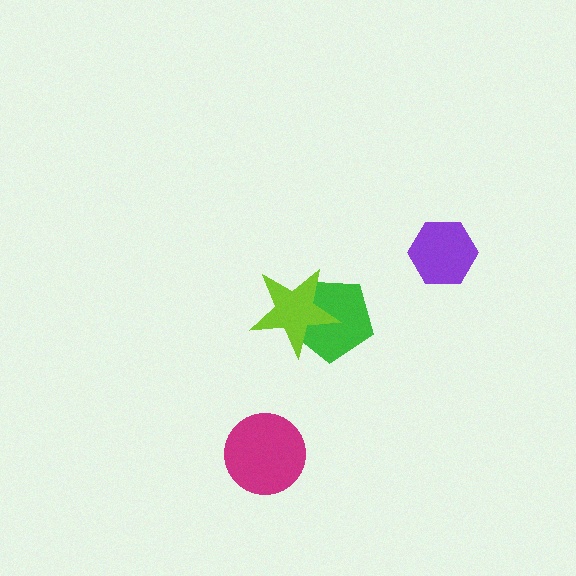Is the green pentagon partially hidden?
Yes, it is partially covered by another shape.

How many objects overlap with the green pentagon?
1 object overlaps with the green pentagon.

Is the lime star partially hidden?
No, no other shape covers it.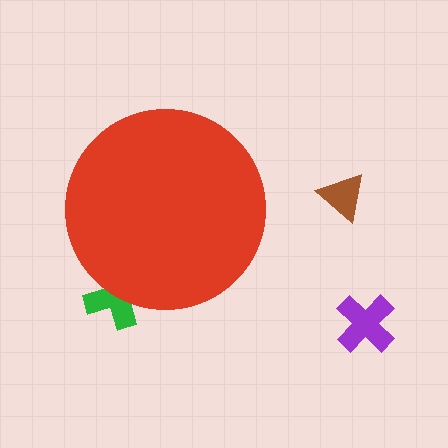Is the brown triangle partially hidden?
No, the brown triangle is fully visible.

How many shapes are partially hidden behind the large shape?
1 shape is partially hidden.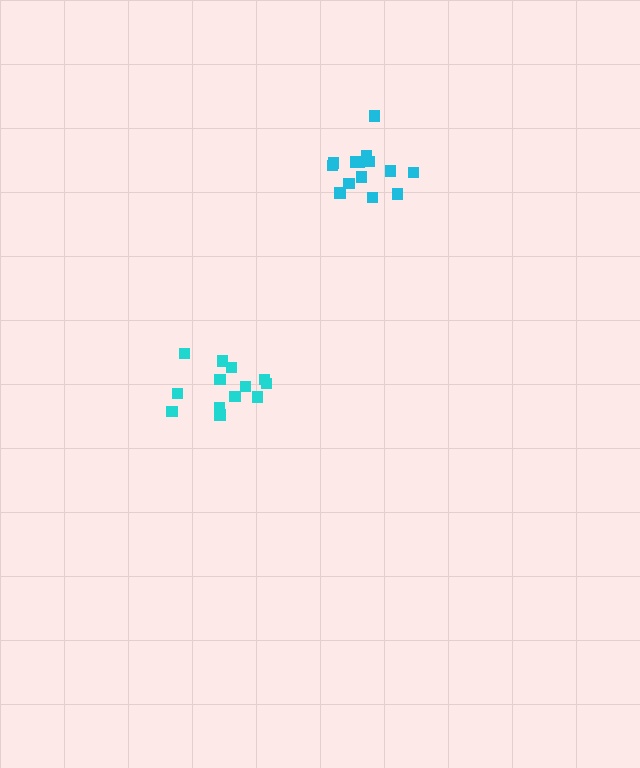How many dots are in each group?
Group 1: 13 dots, Group 2: 15 dots (28 total).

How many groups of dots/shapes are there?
There are 2 groups.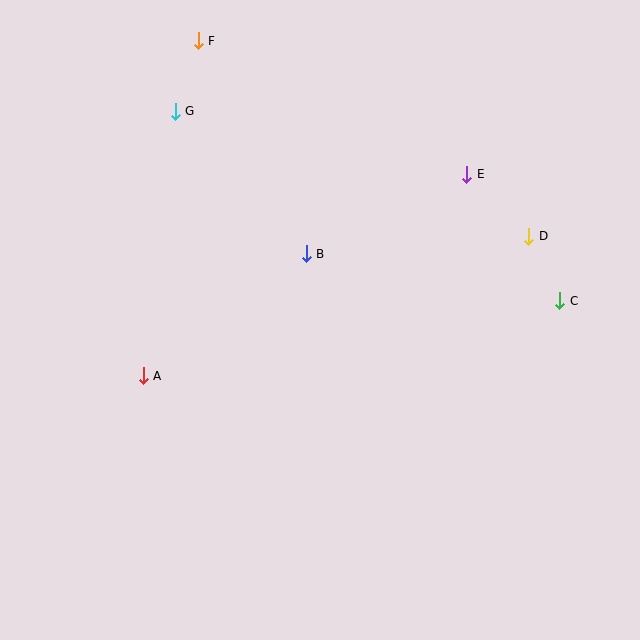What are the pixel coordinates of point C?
Point C is at (560, 301).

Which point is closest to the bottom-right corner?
Point C is closest to the bottom-right corner.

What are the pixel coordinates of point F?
Point F is at (198, 41).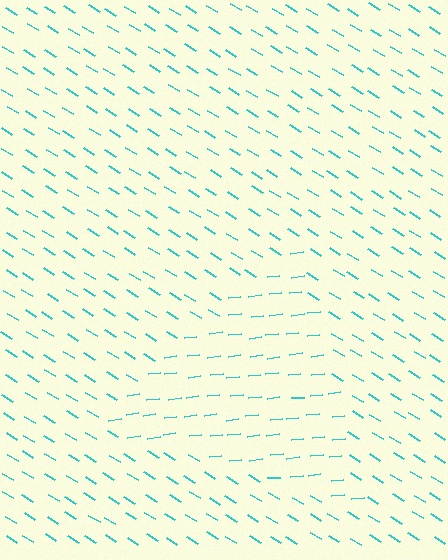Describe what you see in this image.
The image is filled with small cyan line segments. A triangle region in the image has lines oriented differently from the surrounding lines, creating a visible texture boundary.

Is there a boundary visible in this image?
Yes, there is a texture boundary formed by a change in line orientation.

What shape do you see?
I see a triangle.